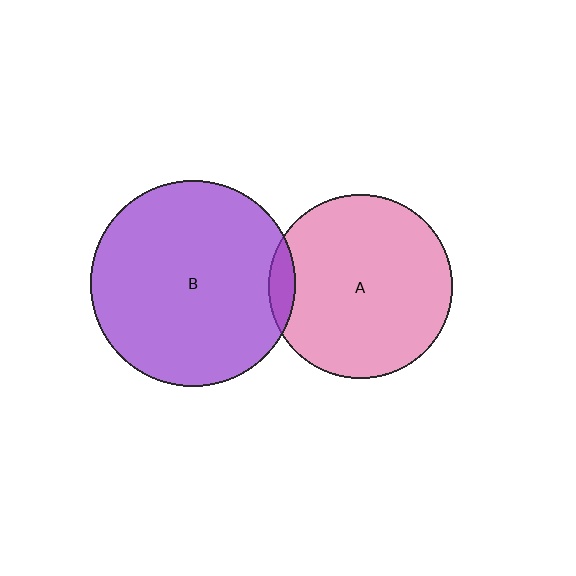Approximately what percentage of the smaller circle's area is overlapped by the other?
Approximately 5%.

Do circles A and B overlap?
Yes.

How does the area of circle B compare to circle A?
Approximately 1.2 times.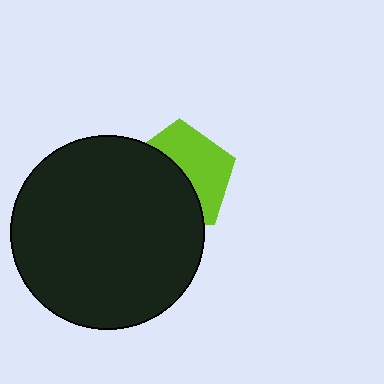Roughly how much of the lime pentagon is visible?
About half of it is visible (roughly 48%).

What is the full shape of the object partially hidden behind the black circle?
The partially hidden object is a lime pentagon.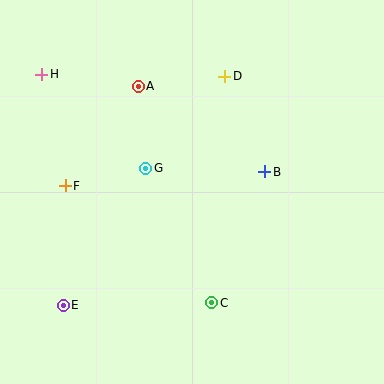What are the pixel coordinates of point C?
Point C is at (212, 303).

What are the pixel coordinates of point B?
Point B is at (265, 172).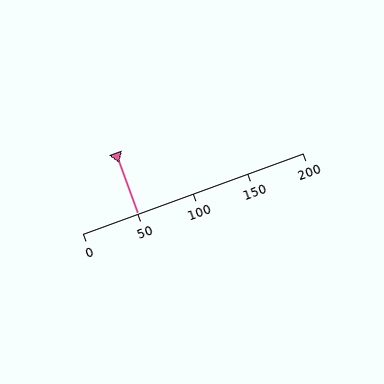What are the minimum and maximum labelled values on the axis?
The axis runs from 0 to 200.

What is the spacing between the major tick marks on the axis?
The major ticks are spaced 50 apart.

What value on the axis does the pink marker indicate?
The marker indicates approximately 50.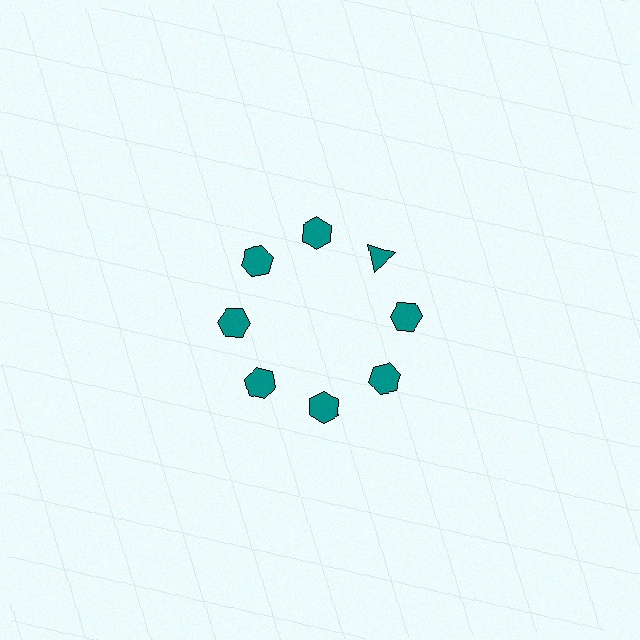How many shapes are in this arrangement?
There are 8 shapes arranged in a ring pattern.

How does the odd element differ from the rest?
It has a different shape: triangle instead of hexagon.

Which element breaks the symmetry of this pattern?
The teal triangle at roughly the 2 o'clock position breaks the symmetry. All other shapes are teal hexagons.